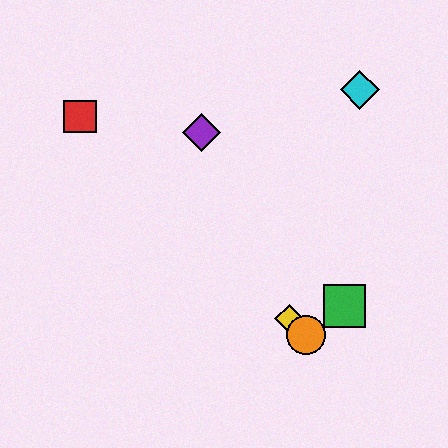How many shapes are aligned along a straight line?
4 shapes (the red square, the blue circle, the yellow diamond, the orange circle) are aligned along a straight line.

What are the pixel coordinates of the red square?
The red square is at (80, 117).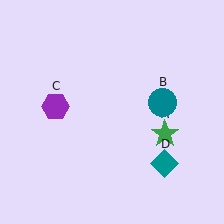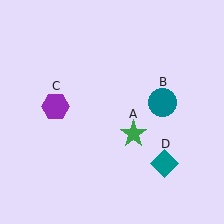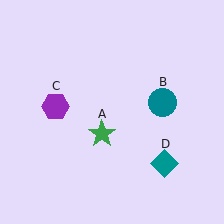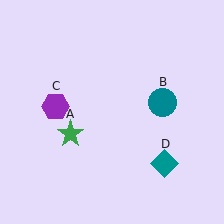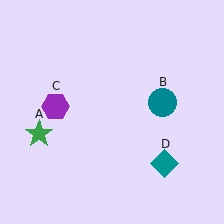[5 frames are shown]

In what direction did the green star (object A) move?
The green star (object A) moved left.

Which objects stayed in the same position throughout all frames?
Teal circle (object B) and purple hexagon (object C) and teal diamond (object D) remained stationary.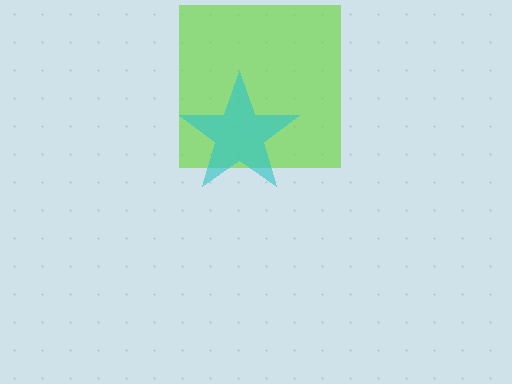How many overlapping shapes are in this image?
There are 2 overlapping shapes in the image.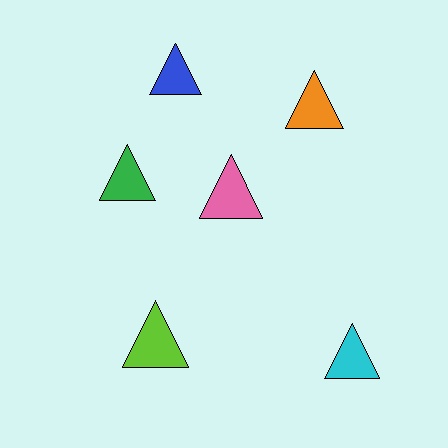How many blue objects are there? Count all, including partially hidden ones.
There is 1 blue object.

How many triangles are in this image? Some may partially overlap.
There are 6 triangles.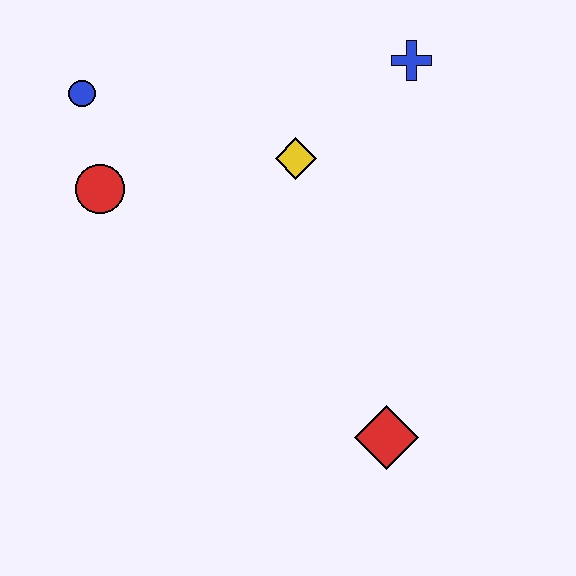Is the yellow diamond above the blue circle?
No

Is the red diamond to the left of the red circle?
No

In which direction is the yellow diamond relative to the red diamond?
The yellow diamond is above the red diamond.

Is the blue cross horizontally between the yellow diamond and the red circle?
No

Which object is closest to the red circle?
The blue circle is closest to the red circle.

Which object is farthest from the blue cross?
The red diamond is farthest from the blue cross.